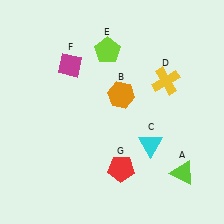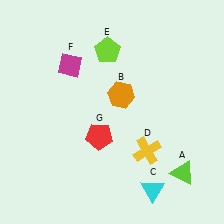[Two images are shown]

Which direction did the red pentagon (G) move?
The red pentagon (G) moved up.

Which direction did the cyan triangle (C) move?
The cyan triangle (C) moved down.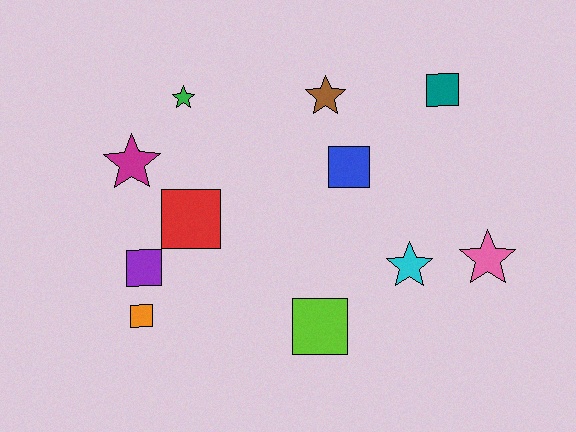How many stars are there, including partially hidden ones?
There are 5 stars.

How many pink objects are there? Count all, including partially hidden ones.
There is 1 pink object.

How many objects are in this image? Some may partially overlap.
There are 11 objects.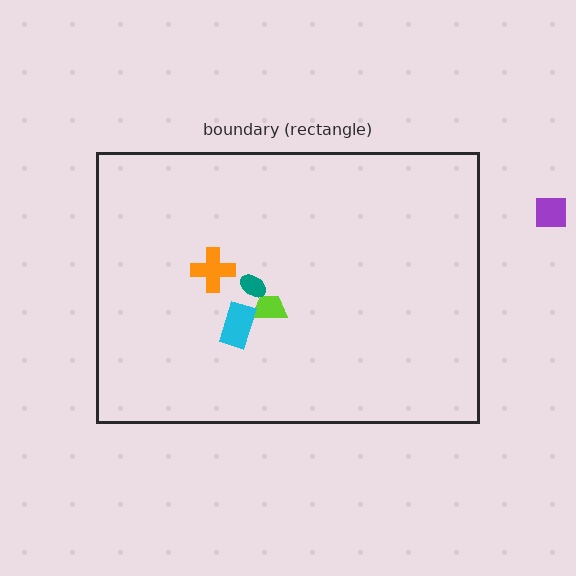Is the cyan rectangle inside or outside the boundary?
Inside.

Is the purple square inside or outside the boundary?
Outside.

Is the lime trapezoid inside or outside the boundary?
Inside.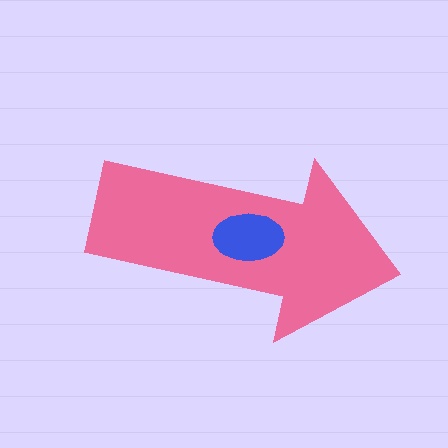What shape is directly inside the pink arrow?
The blue ellipse.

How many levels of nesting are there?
2.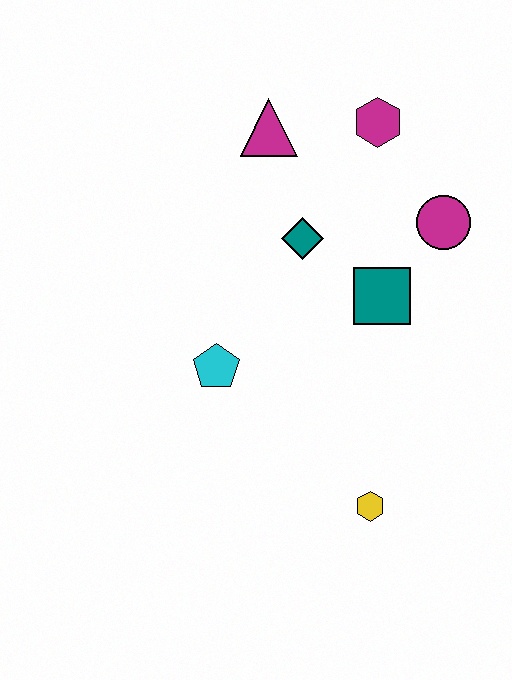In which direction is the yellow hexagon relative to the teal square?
The yellow hexagon is below the teal square.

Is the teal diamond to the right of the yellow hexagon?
No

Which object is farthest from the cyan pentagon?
The magenta hexagon is farthest from the cyan pentagon.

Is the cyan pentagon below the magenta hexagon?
Yes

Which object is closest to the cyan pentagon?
The teal diamond is closest to the cyan pentagon.